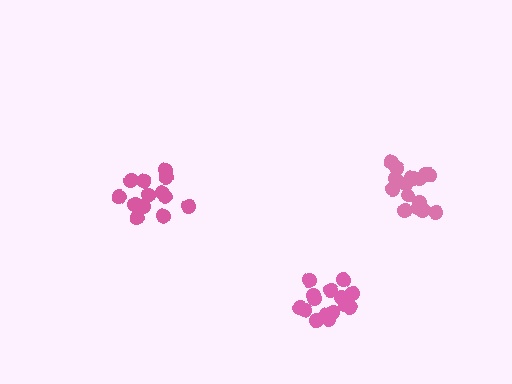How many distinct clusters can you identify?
There are 3 distinct clusters.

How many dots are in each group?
Group 1: 13 dots, Group 2: 18 dots, Group 3: 15 dots (46 total).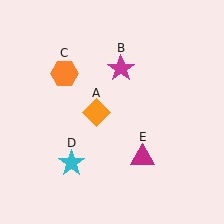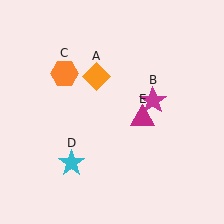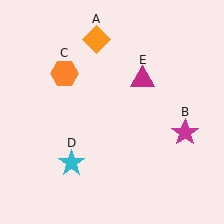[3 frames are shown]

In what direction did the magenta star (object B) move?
The magenta star (object B) moved down and to the right.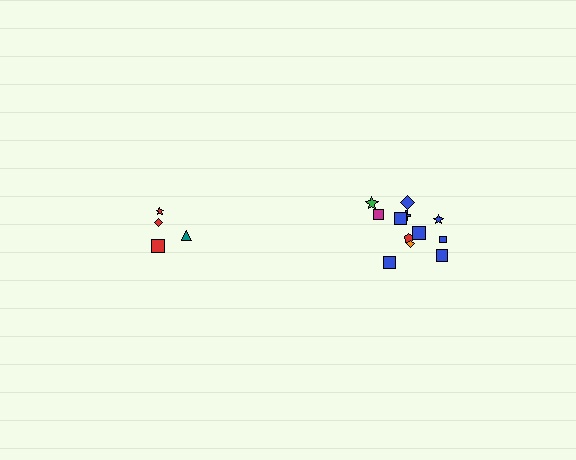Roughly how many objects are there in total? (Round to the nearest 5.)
Roughly 15 objects in total.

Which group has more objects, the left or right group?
The right group.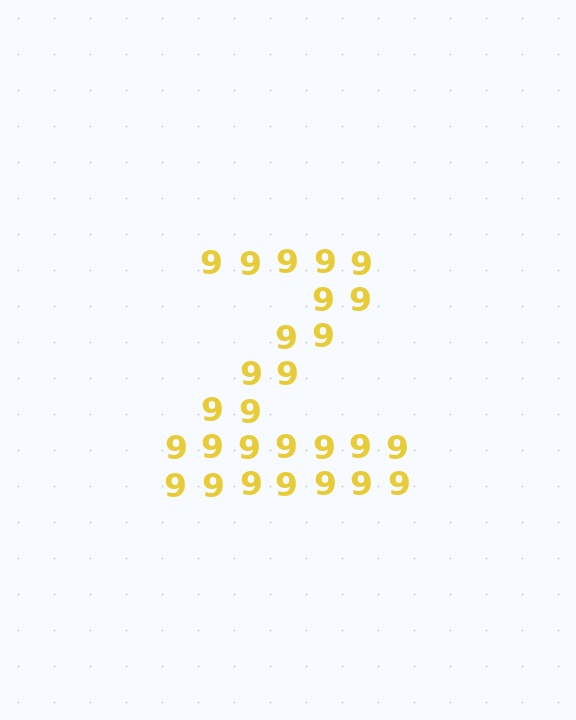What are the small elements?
The small elements are digit 9's.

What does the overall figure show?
The overall figure shows the letter Z.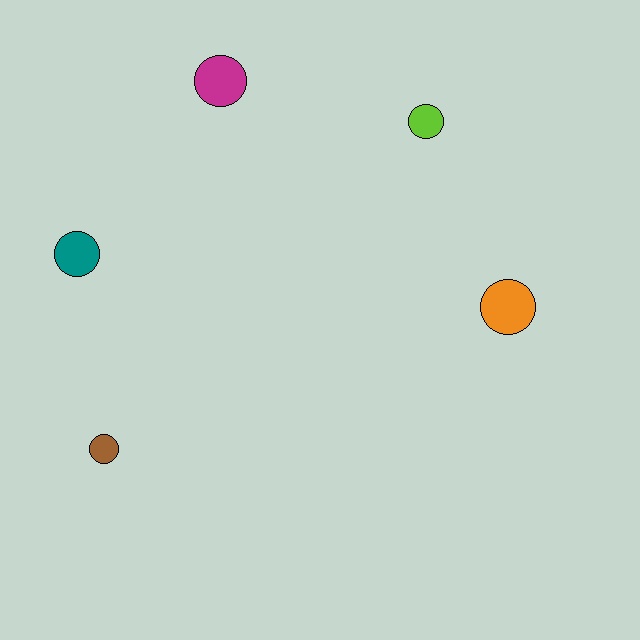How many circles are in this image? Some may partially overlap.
There are 5 circles.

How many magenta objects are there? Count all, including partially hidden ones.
There is 1 magenta object.